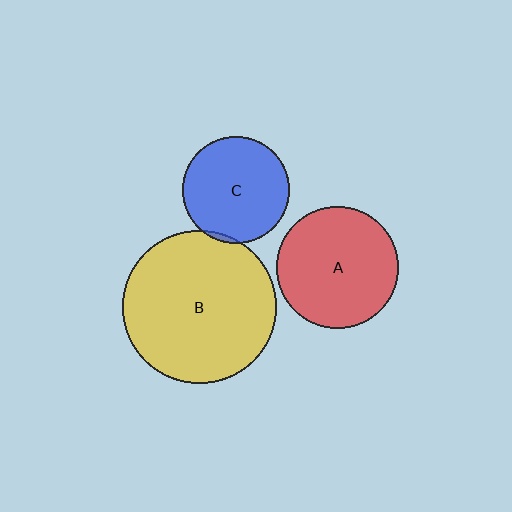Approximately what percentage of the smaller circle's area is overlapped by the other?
Approximately 5%.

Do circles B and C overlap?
Yes.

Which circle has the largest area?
Circle B (yellow).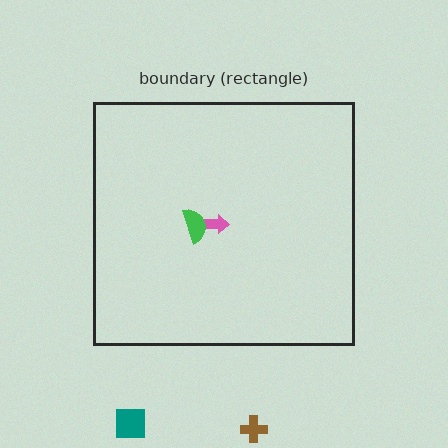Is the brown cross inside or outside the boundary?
Outside.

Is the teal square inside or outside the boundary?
Outside.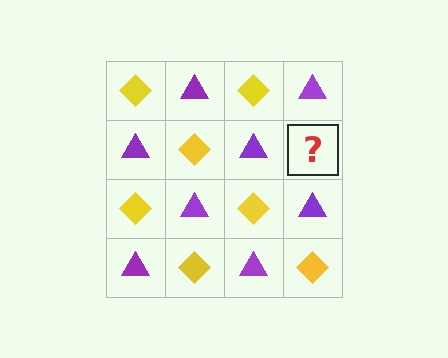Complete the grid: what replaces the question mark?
The question mark should be replaced with a yellow diamond.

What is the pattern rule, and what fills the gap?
The rule is that it alternates yellow diamond and purple triangle in a checkerboard pattern. The gap should be filled with a yellow diamond.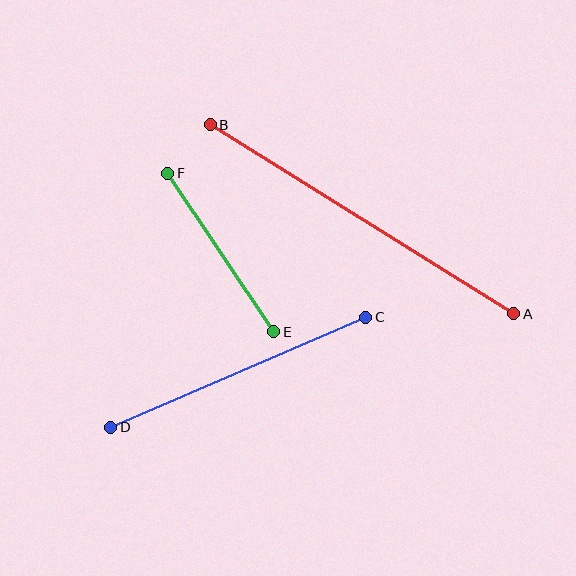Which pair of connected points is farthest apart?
Points A and B are farthest apart.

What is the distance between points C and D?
The distance is approximately 278 pixels.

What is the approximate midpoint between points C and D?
The midpoint is at approximately (238, 372) pixels.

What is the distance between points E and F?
The distance is approximately 191 pixels.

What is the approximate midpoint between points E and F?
The midpoint is at approximately (221, 252) pixels.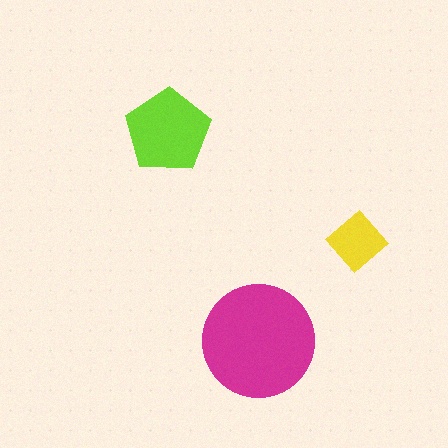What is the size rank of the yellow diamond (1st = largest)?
3rd.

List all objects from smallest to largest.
The yellow diamond, the lime pentagon, the magenta circle.